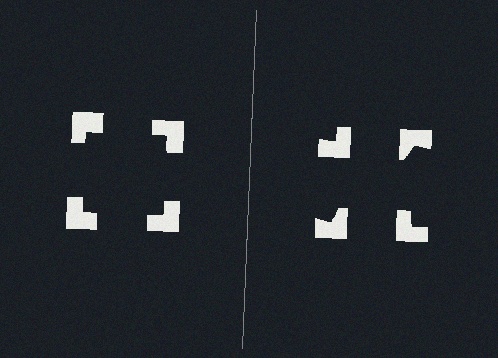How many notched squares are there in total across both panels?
8 — 4 on each side.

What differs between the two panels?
The notched squares are positioned identically on both sides; only the wedge orientations differ. On the left they align to a square; on the right they are misaligned.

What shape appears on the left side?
An illusory square.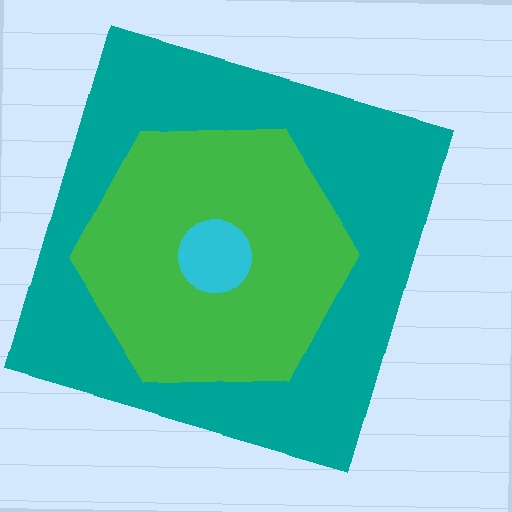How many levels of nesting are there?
3.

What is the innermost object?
The cyan circle.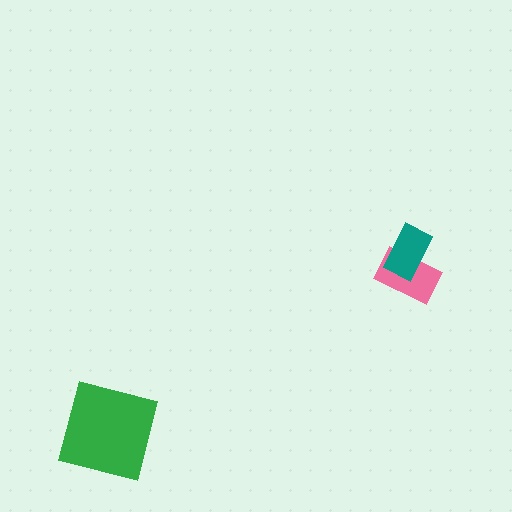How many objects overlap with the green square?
0 objects overlap with the green square.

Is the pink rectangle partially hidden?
Yes, it is partially covered by another shape.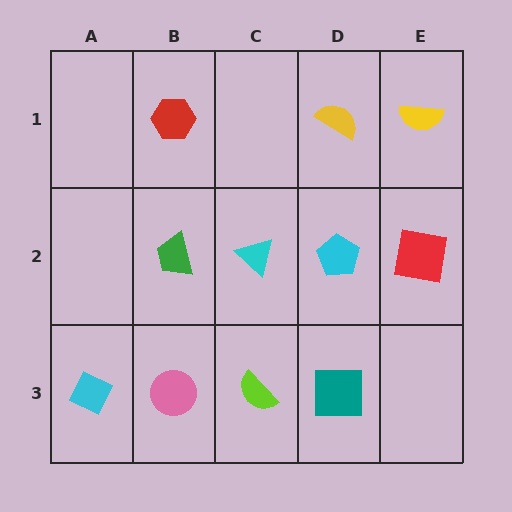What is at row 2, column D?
A cyan pentagon.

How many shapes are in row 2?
4 shapes.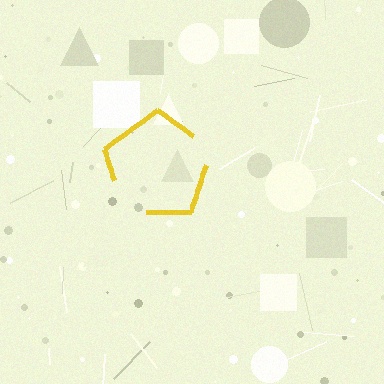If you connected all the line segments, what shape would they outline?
They would outline a pentagon.